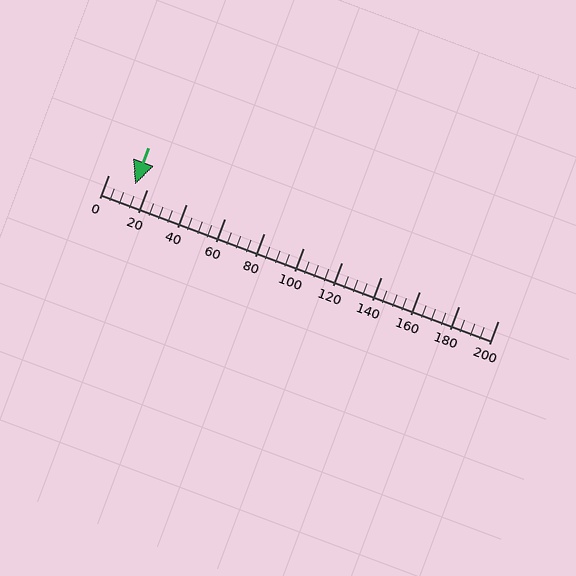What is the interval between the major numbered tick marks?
The major tick marks are spaced 20 units apart.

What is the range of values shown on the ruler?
The ruler shows values from 0 to 200.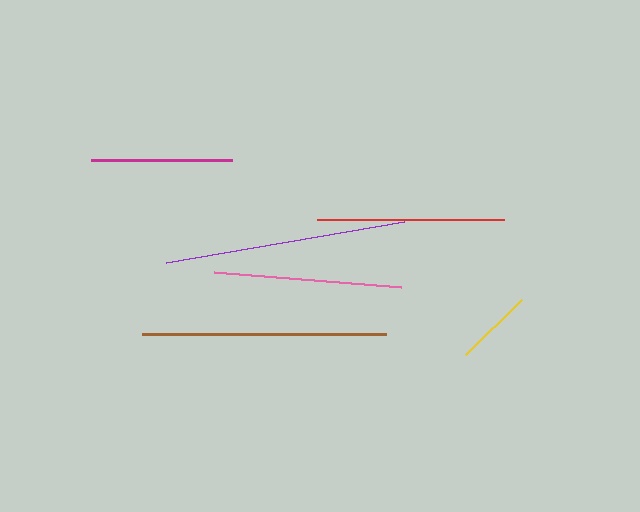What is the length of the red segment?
The red segment is approximately 186 pixels long.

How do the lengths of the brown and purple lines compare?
The brown and purple lines are approximately the same length.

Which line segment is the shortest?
The yellow line is the shortest at approximately 78 pixels.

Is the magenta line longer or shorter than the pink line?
The pink line is longer than the magenta line.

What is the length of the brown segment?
The brown segment is approximately 244 pixels long.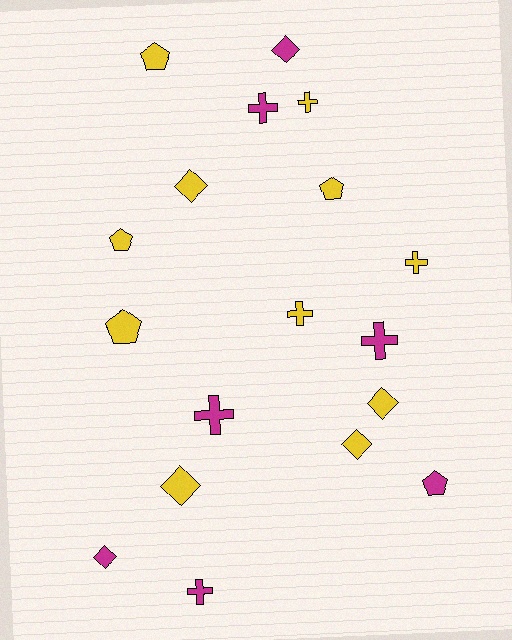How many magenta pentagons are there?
There is 1 magenta pentagon.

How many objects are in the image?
There are 18 objects.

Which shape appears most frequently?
Cross, with 7 objects.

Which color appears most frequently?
Yellow, with 11 objects.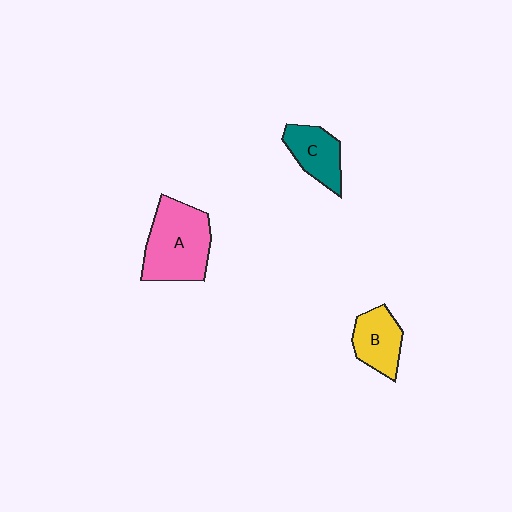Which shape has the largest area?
Shape A (pink).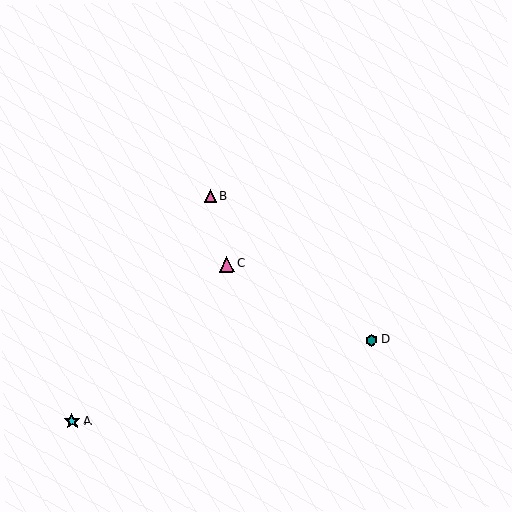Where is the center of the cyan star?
The center of the cyan star is at (72, 421).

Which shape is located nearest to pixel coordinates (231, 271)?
The pink triangle (labeled C) at (227, 264) is nearest to that location.